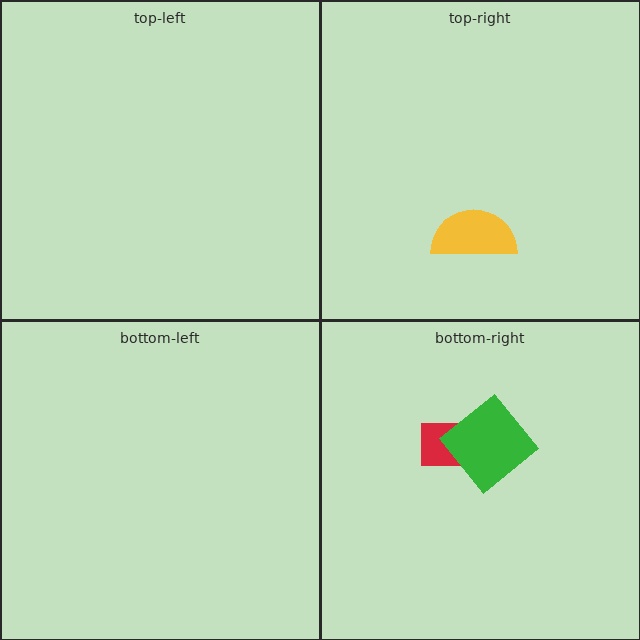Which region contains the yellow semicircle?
The top-right region.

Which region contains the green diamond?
The bottom-right region.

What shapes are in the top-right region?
The yellow semicircle.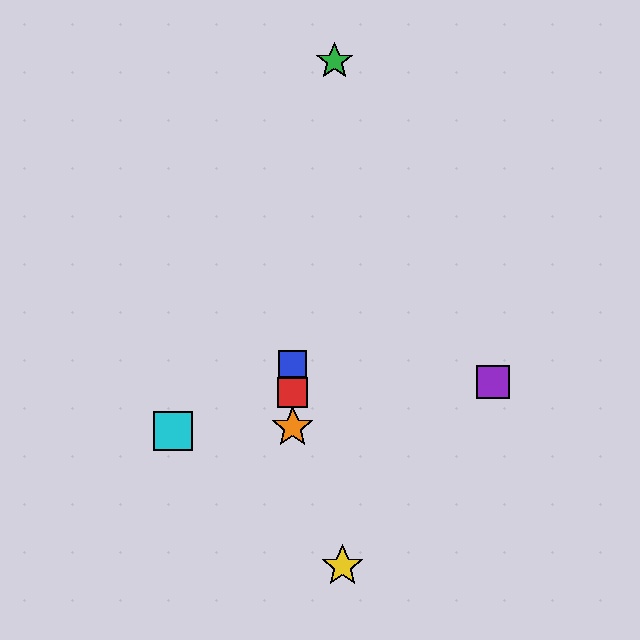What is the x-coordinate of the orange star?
The orange star is at x≈293.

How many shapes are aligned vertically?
3 shapes (the red square, the blue square, the orange star) are aligned vertically.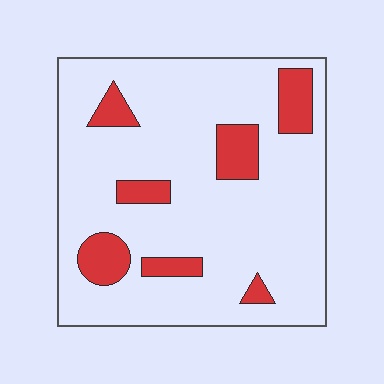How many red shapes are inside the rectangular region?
7.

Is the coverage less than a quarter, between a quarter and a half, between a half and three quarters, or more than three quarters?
Less than a quarter.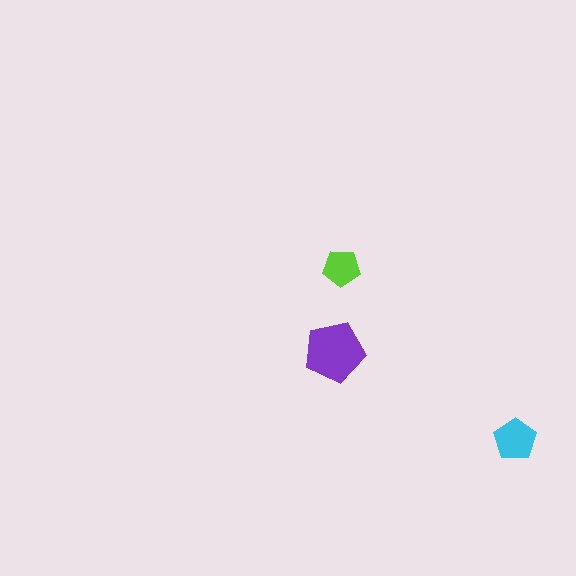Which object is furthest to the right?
The cyan pentagon is rightmost.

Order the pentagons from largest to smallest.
the purple one, the cyan one, the lime one.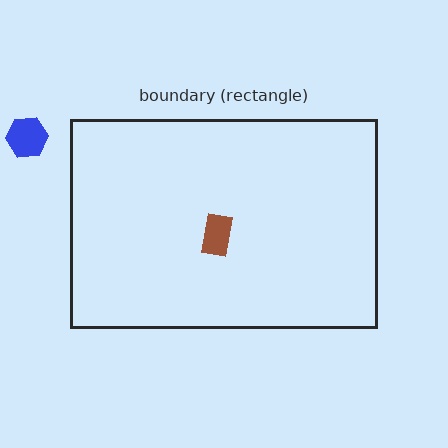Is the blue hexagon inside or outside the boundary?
Outside.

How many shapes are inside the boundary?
1 inside, 1 outside.